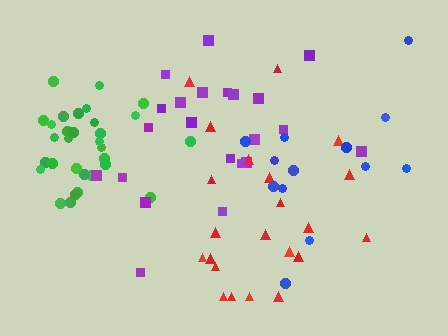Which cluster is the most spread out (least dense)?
Blue.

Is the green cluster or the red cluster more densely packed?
Green.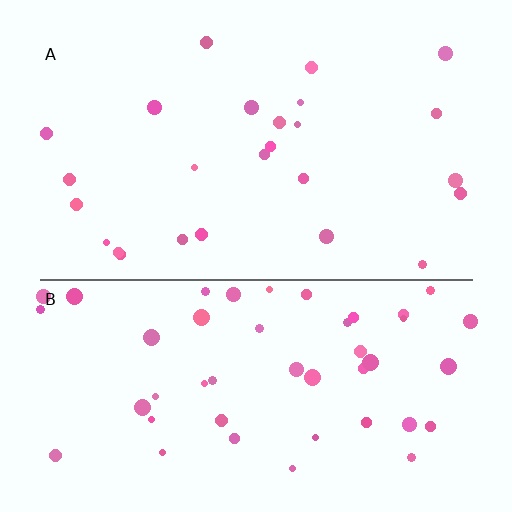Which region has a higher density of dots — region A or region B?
B (the bottom).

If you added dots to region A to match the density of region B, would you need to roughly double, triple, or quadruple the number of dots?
Approximately double.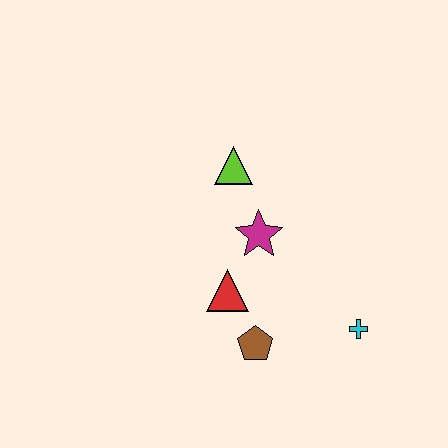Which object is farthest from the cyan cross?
The lime triangle is farthest from the cyan cross.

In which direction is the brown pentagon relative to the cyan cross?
The brown pentagon is to the left of the cyan cross.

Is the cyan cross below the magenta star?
Yes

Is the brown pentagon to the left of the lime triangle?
No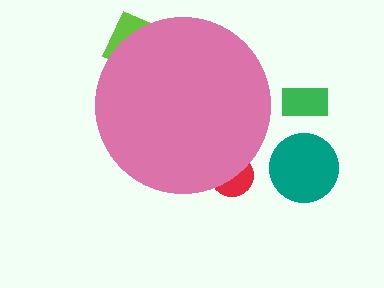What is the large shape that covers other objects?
A pink circle.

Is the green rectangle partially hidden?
No, the green rectangle is fully visible.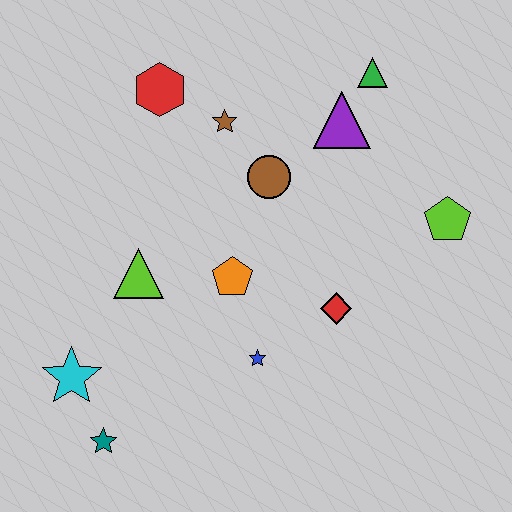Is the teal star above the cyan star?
No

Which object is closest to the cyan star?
The teal star is closest to the cyan star.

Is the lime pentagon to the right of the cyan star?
Yes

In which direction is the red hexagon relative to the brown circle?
The red hexagon is to the left of the brown circle.